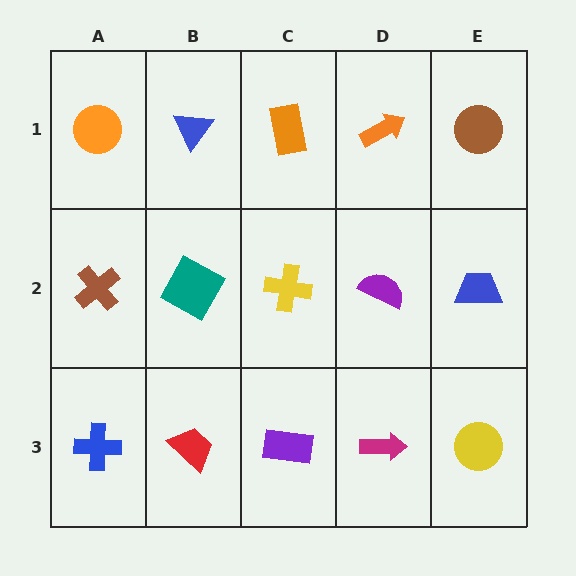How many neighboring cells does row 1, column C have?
3.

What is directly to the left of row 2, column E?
A purple semicircle.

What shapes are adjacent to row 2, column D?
An orange arrow (row 1, column D), a magenta arrow (row 3, column D), a yellow cross (row 2, column C), a blue trapezoid (row 2, column E).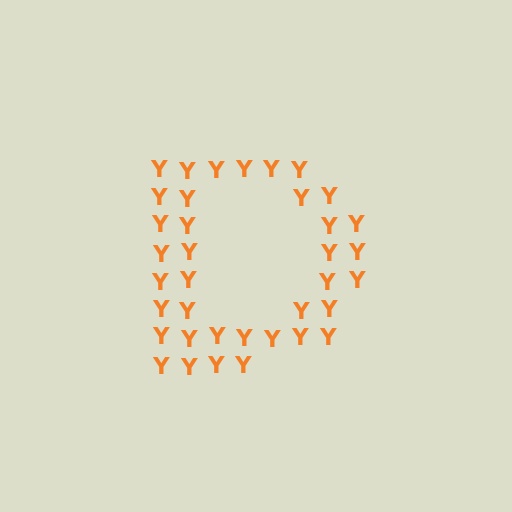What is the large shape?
The large shape is the letter D.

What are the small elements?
The small elements are letter Y's.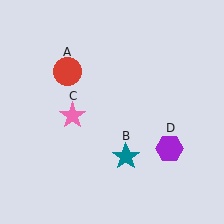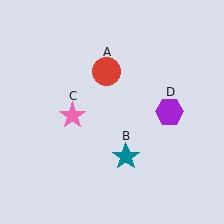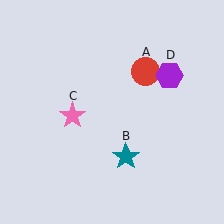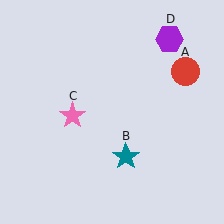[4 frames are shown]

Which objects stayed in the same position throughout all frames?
Teal star (object B) and pink star (object C) remained stationary.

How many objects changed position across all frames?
2 objects changed position: red circle (object A), purple hexagon (object D).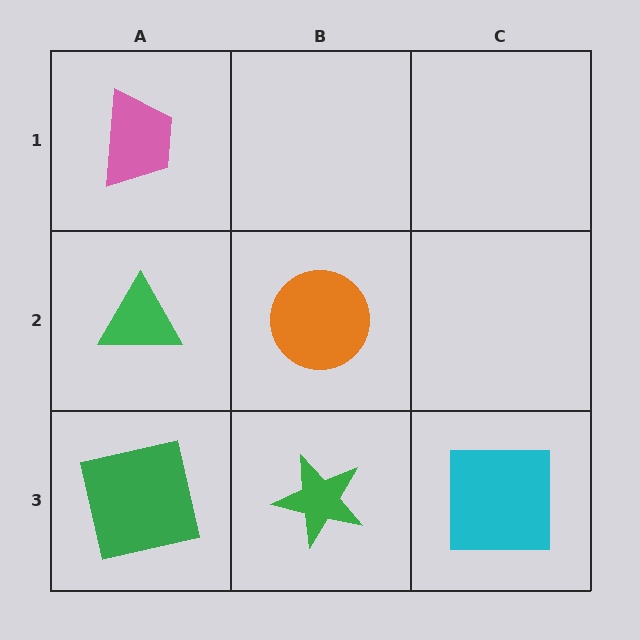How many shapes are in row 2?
2 shapes.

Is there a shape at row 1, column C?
No, that cell is empty.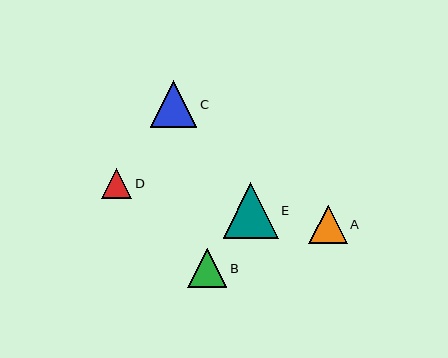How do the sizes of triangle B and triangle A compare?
Triangle B and triangle A are approximately the same size.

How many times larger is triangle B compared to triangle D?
Triangle B is approximately 1.3 times the size of triangle D.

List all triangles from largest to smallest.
From largest to smallest: E, C, B, A, D.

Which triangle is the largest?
Triangle E is the largest with a size of approximately 55 pixels.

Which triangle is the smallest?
Triangle D is the smallest with a size of approximately 31 pixels.